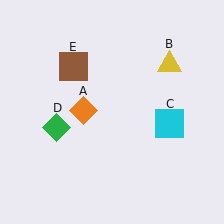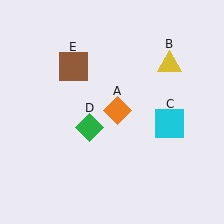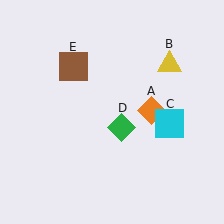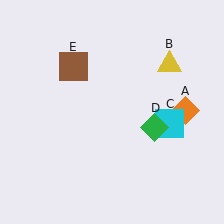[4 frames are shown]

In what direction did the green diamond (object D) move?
The green diamond (object D) moved right.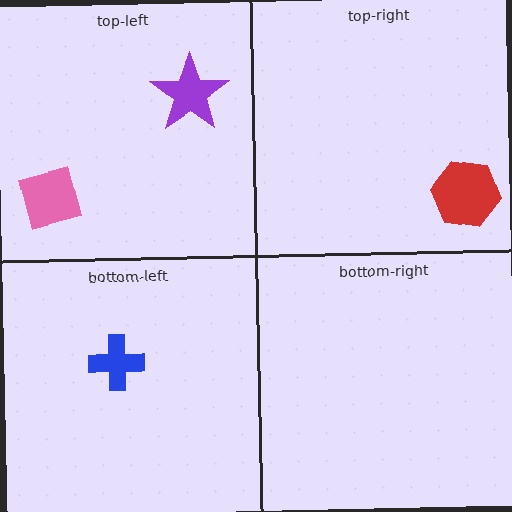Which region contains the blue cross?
The bottom-left region.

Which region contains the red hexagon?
The top-right region.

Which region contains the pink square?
The top-left region.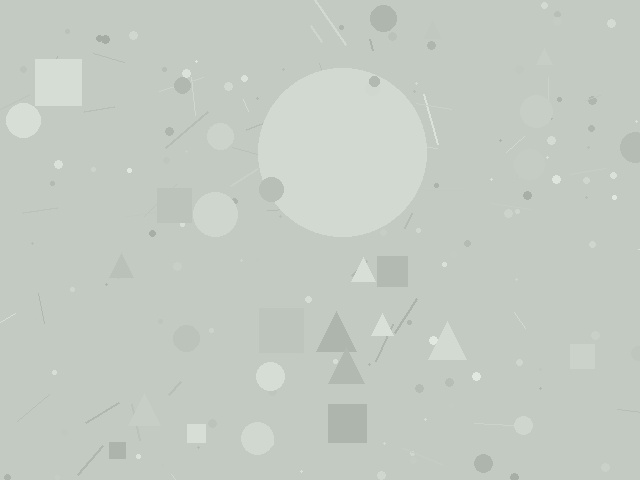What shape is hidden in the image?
A circle is hidden in the image.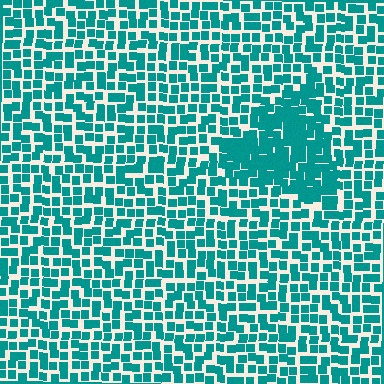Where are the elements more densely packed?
The elements are more densely packed inside the triangle boundary.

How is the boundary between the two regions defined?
The boundary is defined by a change in element density (approximately 1.7x ratio). All elements are the same color, size, and shape.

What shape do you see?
I see a triangle.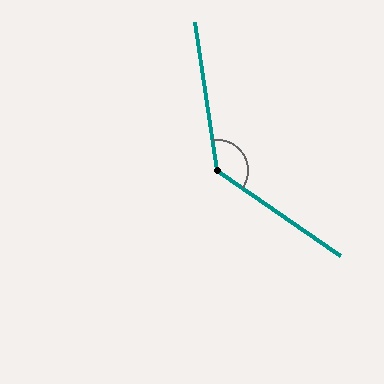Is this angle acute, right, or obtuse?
It is obtuse.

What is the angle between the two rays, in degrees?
Approximately 133 degrees.